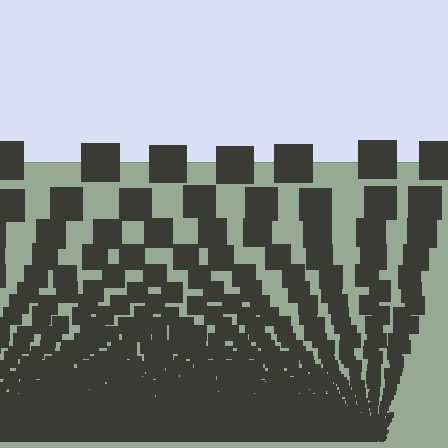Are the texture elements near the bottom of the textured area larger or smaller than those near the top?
Smaller. The gradient is inverted — elements near the bottom are smaller and denser.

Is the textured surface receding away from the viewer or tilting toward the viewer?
The surface appears to tilt toward the viewer. Texture elements get larger and sparser toward the top.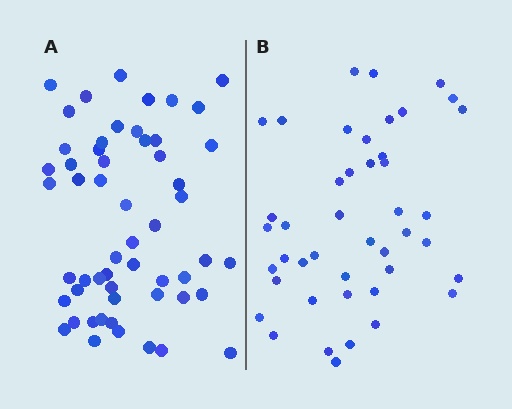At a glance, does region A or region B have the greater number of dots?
Region A (the left region) has more dots.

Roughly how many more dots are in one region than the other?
Region A has roughly 12 or so more dots than region B.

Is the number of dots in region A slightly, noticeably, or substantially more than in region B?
Region A has noticeably more, but not dramatically so. The ratio is roughly 1.2 to 1.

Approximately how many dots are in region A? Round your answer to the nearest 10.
About 60 dots. (The exact count is 55, which rounds to 60.)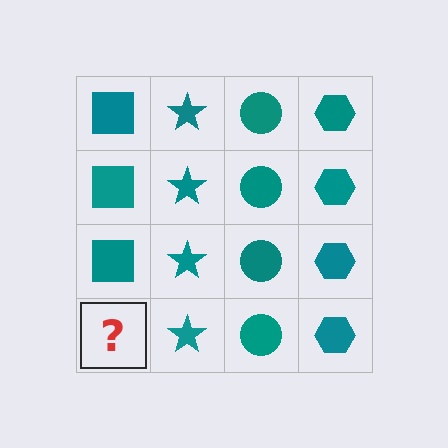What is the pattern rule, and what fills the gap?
The rule is that each column has a consistent shape. The gap should be filled with a teal square.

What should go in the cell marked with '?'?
The missing cell should contain a teal square.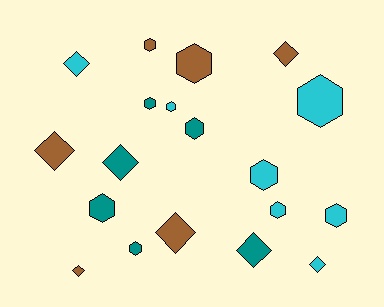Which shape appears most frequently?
Hexagon, with 11 objects.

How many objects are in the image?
There are 19 objects.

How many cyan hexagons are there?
There are 5 cyan hexagons.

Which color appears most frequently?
Cyan, with 7 objects.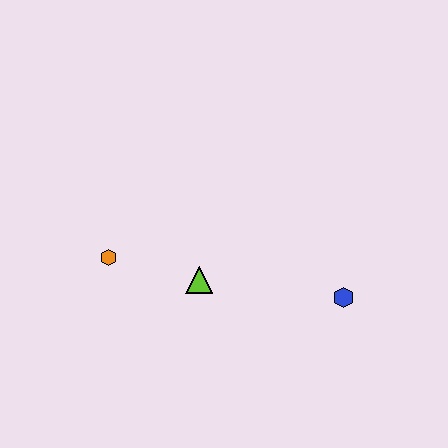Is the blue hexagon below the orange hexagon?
Yes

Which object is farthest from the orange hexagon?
The blue hexagon is farthest from the orange hexagon.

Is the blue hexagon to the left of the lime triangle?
No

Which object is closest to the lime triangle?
The orange hexagon is closest to the lime triangle.